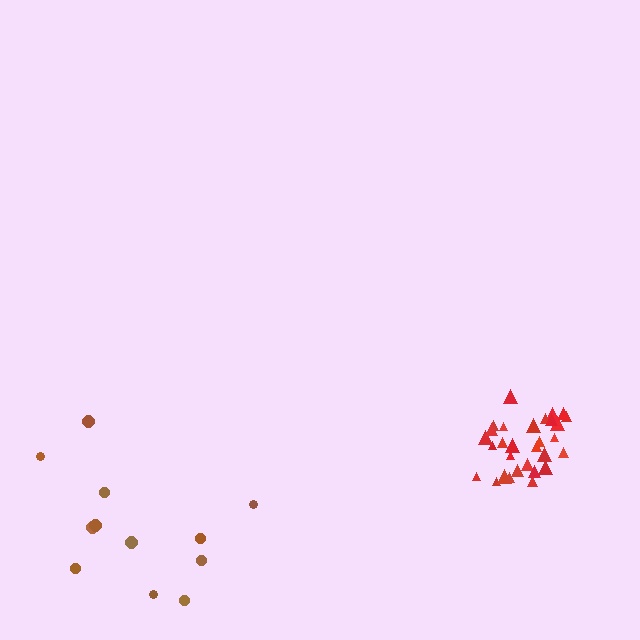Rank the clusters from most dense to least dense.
red, brown.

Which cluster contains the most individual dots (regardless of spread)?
Red (31).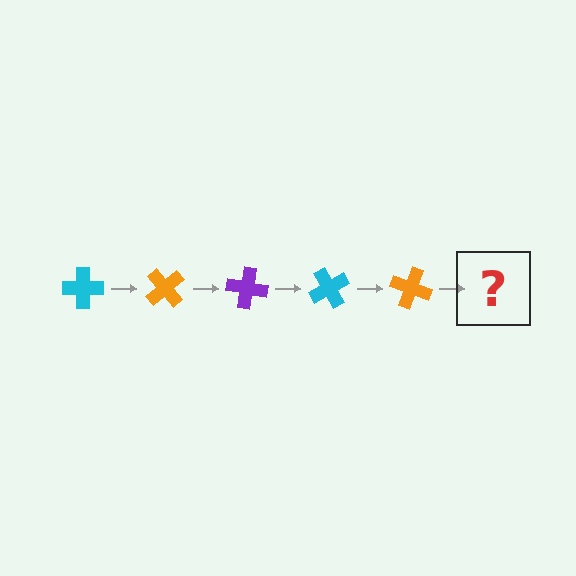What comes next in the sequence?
The next element should be a purple cross, rotated 250 degrees from the start.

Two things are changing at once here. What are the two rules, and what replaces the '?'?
The two rules are that it rotates 50 degrees each step and the color cycles through cyan, orange, and purple. The '?' should be a purple cross, rotated 250 degrees from the start.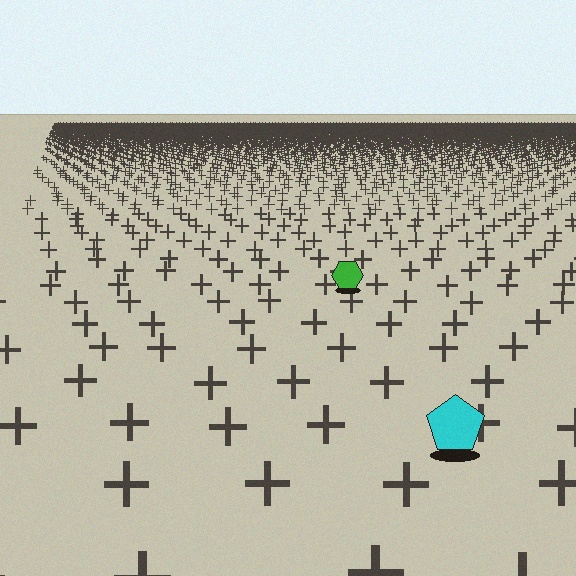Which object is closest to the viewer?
The cyan pentagon is closest. The texture marks near it are larger and more spread out.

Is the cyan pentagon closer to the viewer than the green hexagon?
Yes. The cyan pentagon is closer — you can tell from the texture gradient: the ground texture is coarser near it.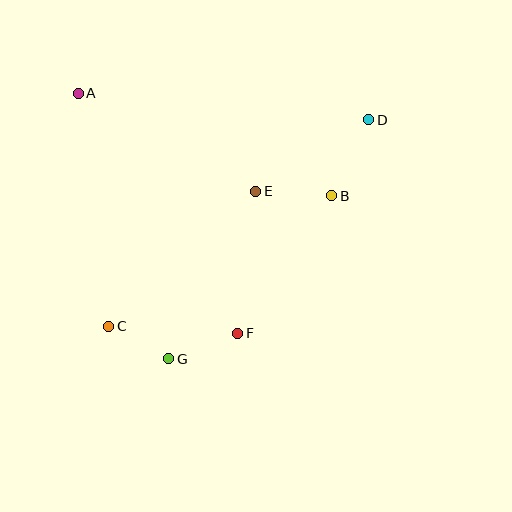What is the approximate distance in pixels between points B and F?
The distance between B and F is approximately 167 pixels.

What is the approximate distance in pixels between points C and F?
The distance between C and F is approximately 129 pixels.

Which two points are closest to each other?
Points C and G are closest to each other.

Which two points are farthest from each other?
Points C and D are farthest from each other.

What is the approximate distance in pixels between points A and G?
The distance between A and G is approximately 280 pixels.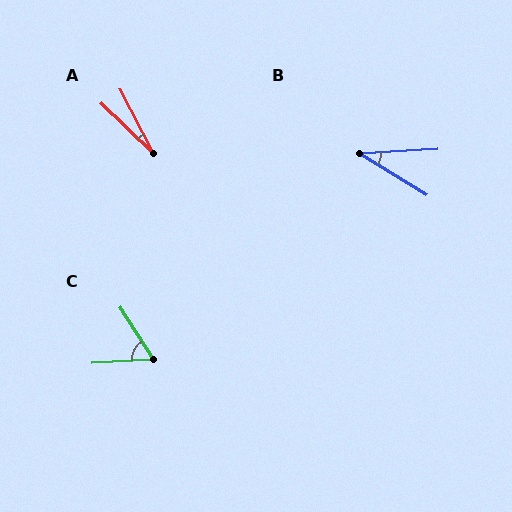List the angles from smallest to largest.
A (19°), B (35°), C (60°).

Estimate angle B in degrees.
Approximately 35 degrees.